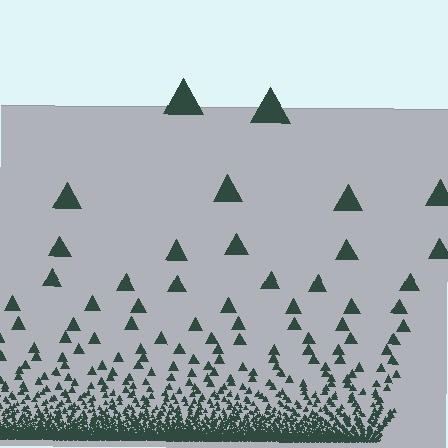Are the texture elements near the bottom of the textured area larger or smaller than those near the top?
Smaller. The gradient is inverted — elements near the bottom are smaller and denser.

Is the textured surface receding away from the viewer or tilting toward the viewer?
The surface appears to tilt toward the viewer. Texture elements get larger and sparser toward the top.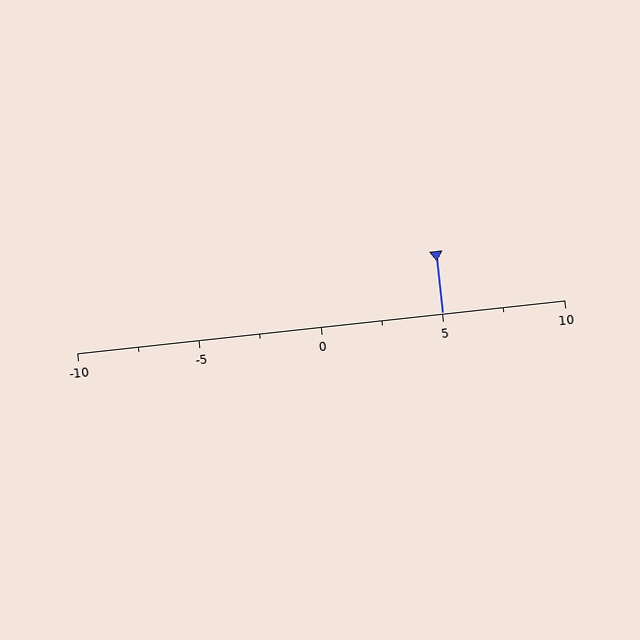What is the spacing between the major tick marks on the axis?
The major ticks are spaced 5 apart.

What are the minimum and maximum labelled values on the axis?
The axis runs from -10 to 10.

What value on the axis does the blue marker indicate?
The marker indicates approximately 5.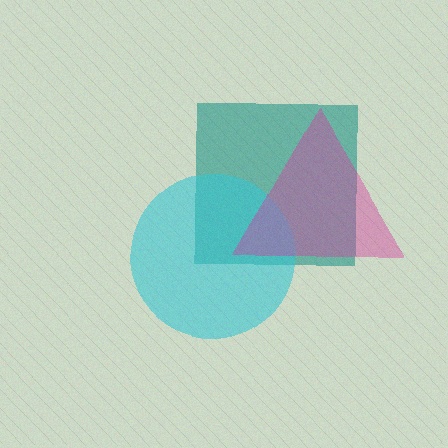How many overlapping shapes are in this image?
There are 3 overlapping shapes in the image.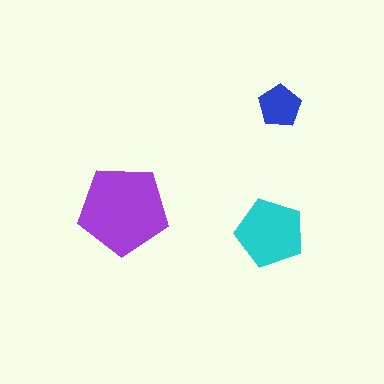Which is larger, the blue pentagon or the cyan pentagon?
The cyan one.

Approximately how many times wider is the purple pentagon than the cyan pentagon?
About 1.5 times wider.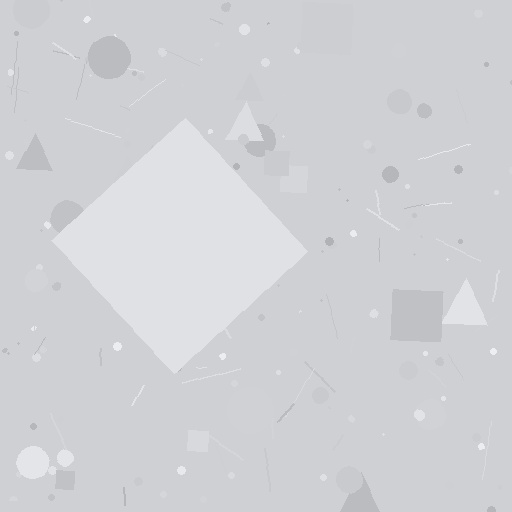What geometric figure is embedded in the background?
A diamond is embedded in the background.